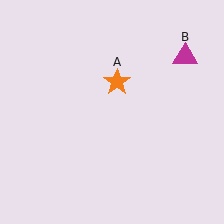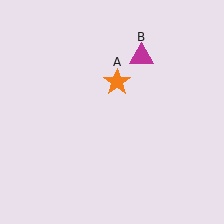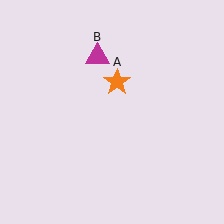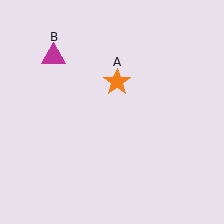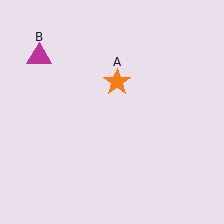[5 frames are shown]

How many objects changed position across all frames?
1 object changed position: magenta triangle (object B).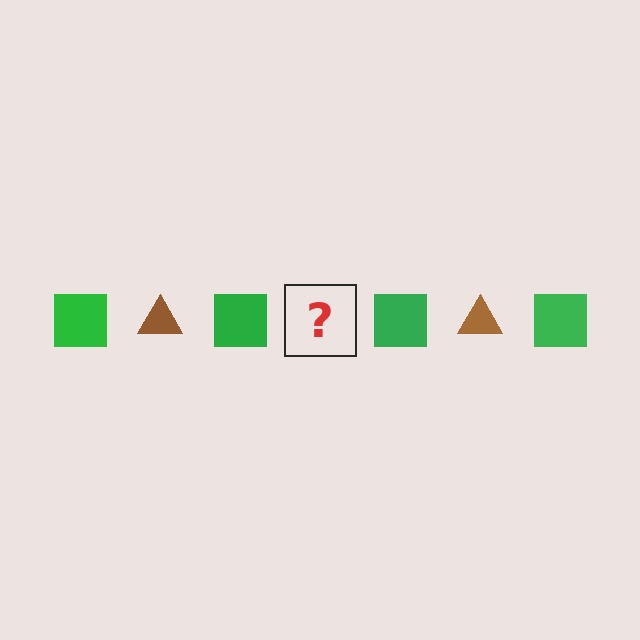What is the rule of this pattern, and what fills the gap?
The rule is that the pattern alternates between green square and brown triangle. The gap should be filled with a brown triangle.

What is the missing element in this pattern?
The missing element is a brown triangle.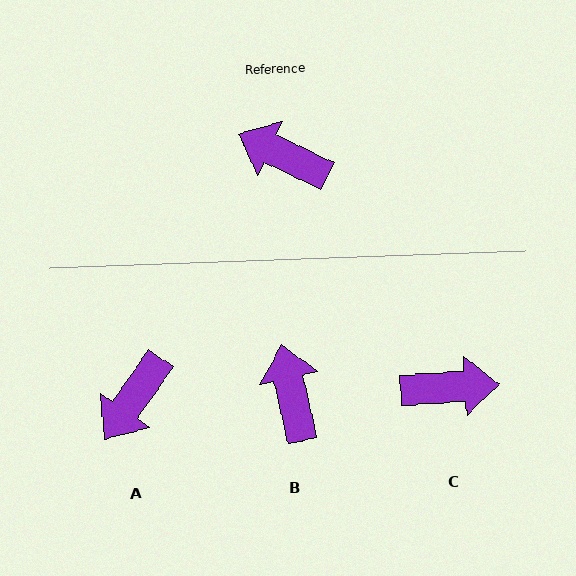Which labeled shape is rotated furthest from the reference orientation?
C, about 151 degrees away.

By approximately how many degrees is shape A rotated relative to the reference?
Approximately 81 degrees counter-clockwise.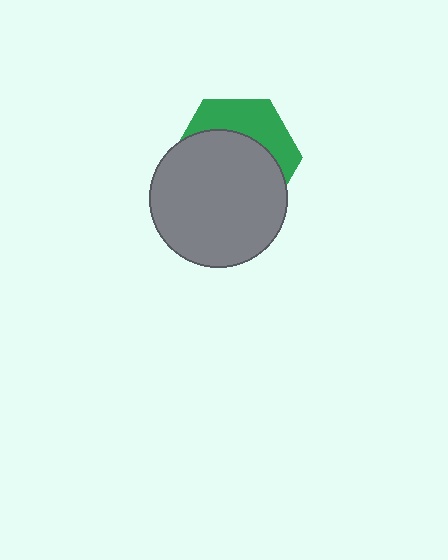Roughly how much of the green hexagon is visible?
A small part of it is visible (roughly 35%).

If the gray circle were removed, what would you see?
You would see the complete green hexagon.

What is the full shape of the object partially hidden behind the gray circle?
The partially hidden object is a green hexagon.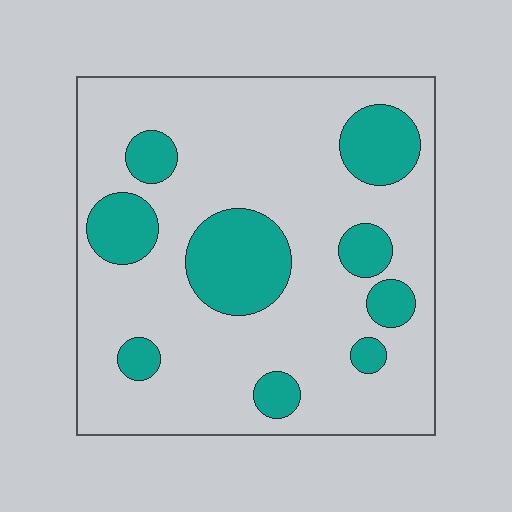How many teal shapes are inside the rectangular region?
9.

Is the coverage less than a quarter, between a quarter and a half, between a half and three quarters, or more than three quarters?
Less than a quarter.